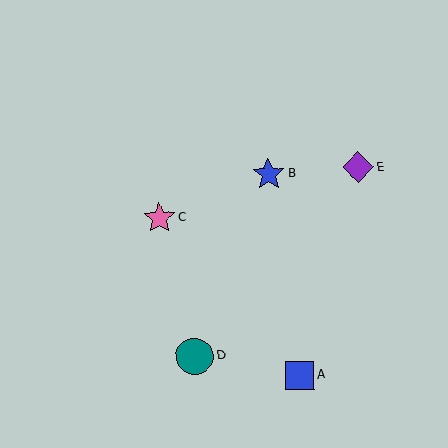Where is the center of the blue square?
The center of the blue square is at (300, 375).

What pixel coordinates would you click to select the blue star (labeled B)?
Click at (269, 174) to select the blue star B.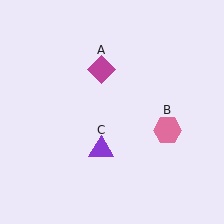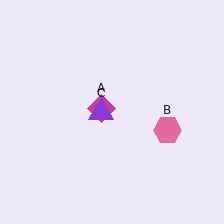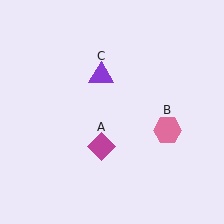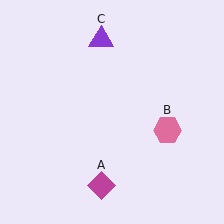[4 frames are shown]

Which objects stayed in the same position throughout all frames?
Pink hexagon (object B) remained stationary.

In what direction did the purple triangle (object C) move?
The purple triangle (object C) moved up.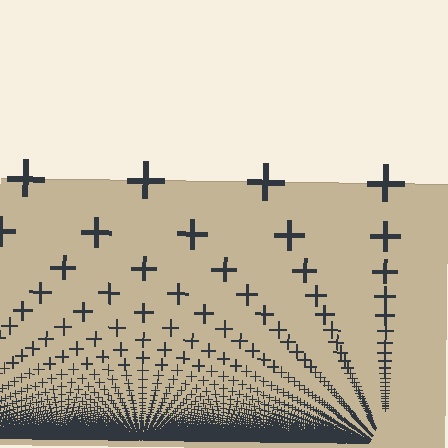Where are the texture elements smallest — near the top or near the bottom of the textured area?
Near the bottom.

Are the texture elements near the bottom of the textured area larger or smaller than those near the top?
Smaller. The gradient is inverted — elements near the bottom are smaller and denser.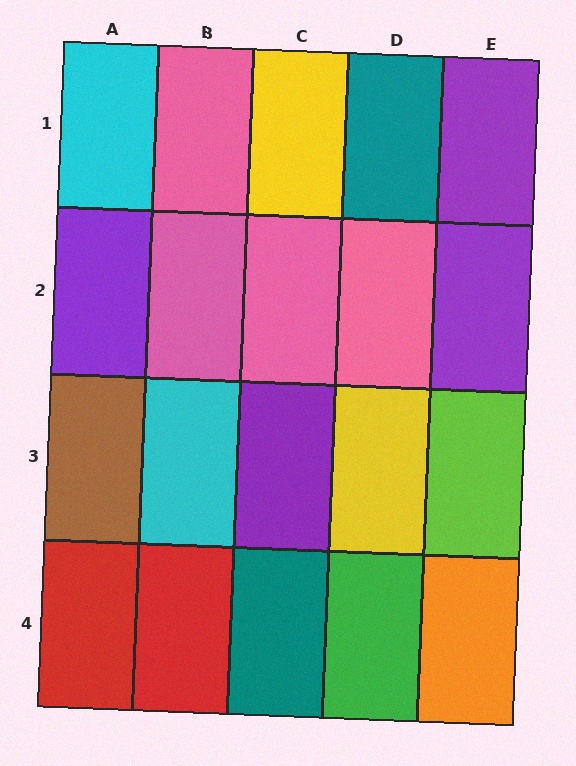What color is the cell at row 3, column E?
Lime.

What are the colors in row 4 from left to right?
Red, red, teal, green, orange.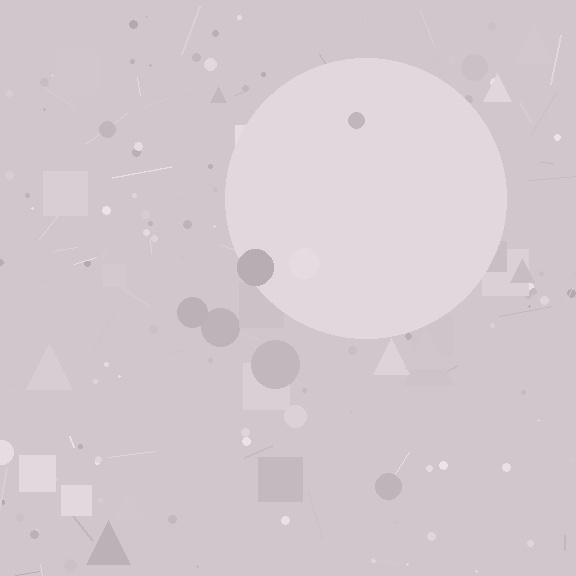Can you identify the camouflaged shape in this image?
The camouflaged shape is a circle.